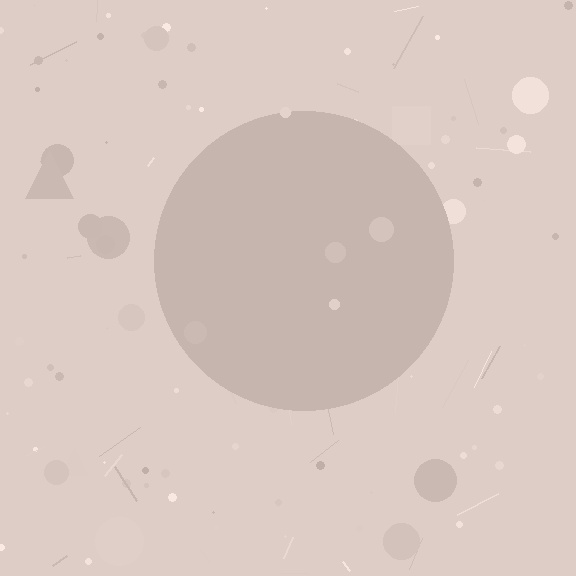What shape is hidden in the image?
A circle is hidden in the image.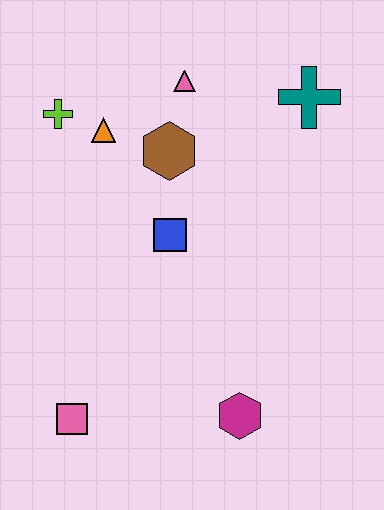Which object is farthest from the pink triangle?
The pink square is farthest from the pink triangle.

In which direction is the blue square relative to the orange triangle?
The blue square is below the orange triangle.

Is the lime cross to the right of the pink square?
No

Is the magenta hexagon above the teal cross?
No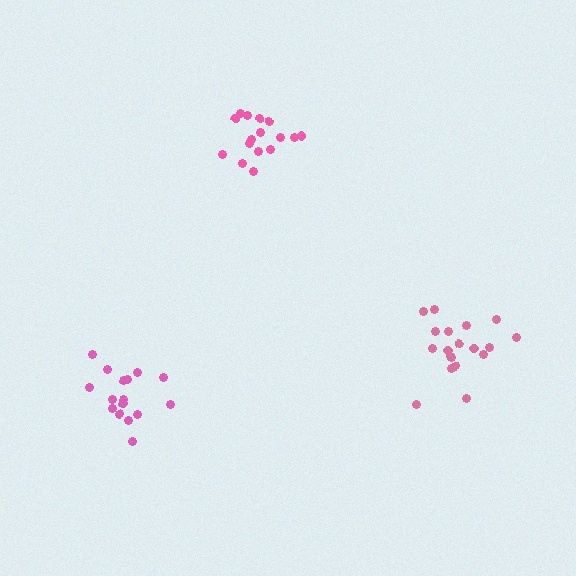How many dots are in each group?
Group 1: 16 dots, Group 2: 16 dots, Group 3: 19 dots (51 total).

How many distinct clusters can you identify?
There are 3 distinct clusters.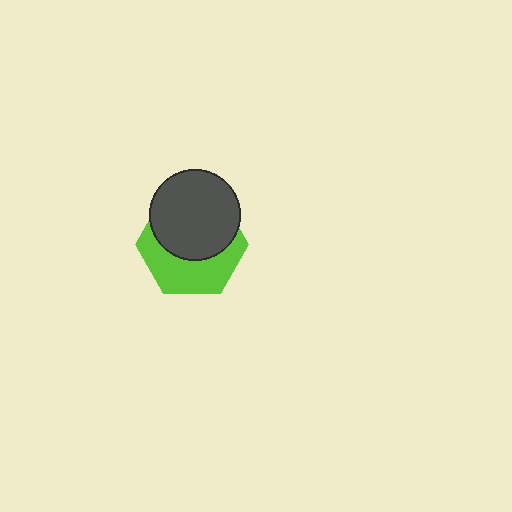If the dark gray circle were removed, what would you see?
You would see the complete lime hexagon.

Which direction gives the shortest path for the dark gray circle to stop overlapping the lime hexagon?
Moving up gives the shortest separation.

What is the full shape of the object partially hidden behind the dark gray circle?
The partially hidden object is a lime hexagon.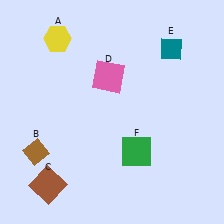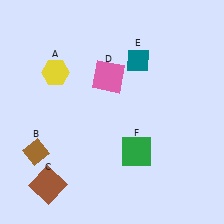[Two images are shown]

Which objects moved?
The objects that moved are: the yellow hexagon (A), the teal diamond (E).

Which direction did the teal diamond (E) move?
The teal diamond (E) moved left.